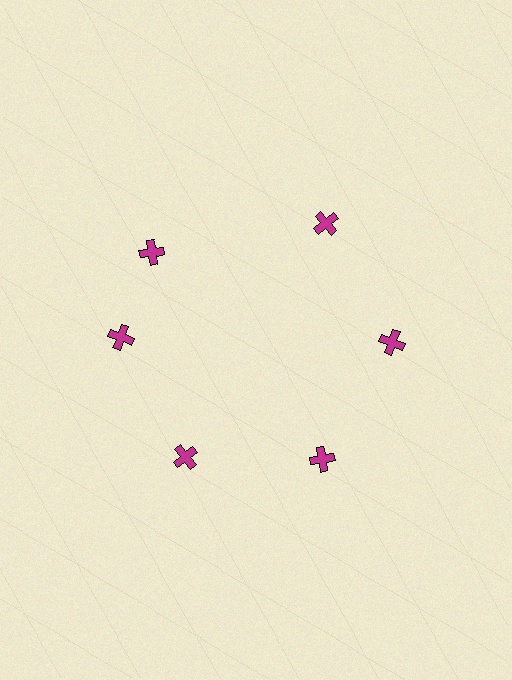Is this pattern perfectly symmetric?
No. The 6 magenta crosses are arranged in a ring, but one element near the 11 o'clock position is rotated out of alignment along the ring, breaking the 6-fold rotational symmetry.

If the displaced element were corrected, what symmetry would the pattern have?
It would have 6-fold rotational symmetry — the pattern would map onto itself every 60 degrees.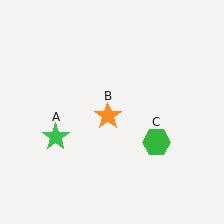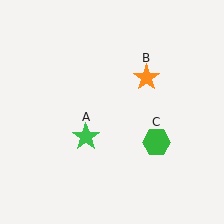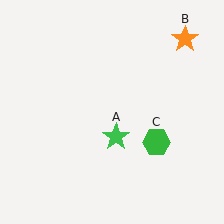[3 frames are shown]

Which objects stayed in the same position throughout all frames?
Green hexagon (object C) remained stationary.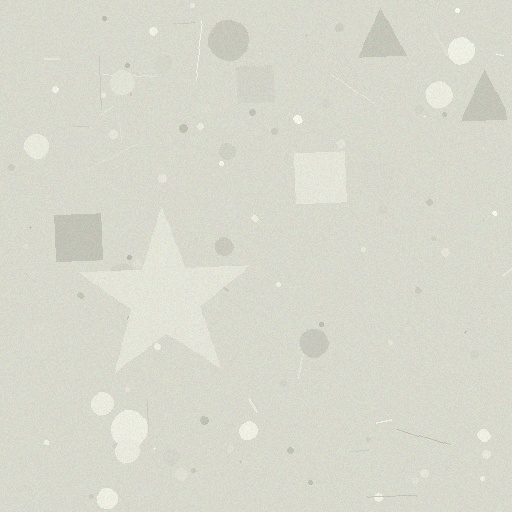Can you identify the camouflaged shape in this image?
The camouflaged shape is a star.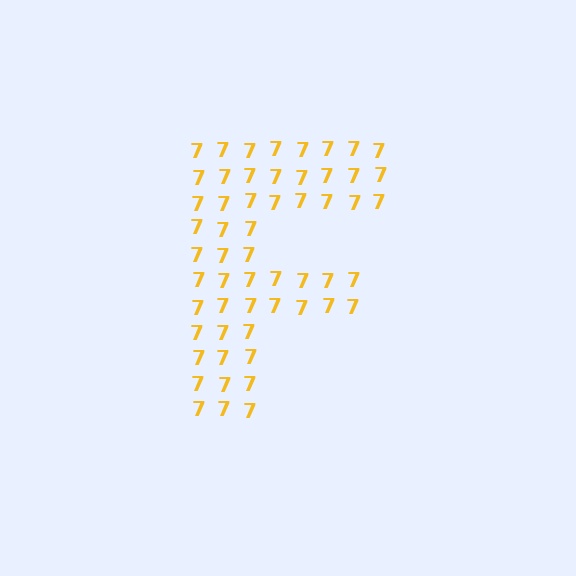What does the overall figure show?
The overall figure shows the letter F.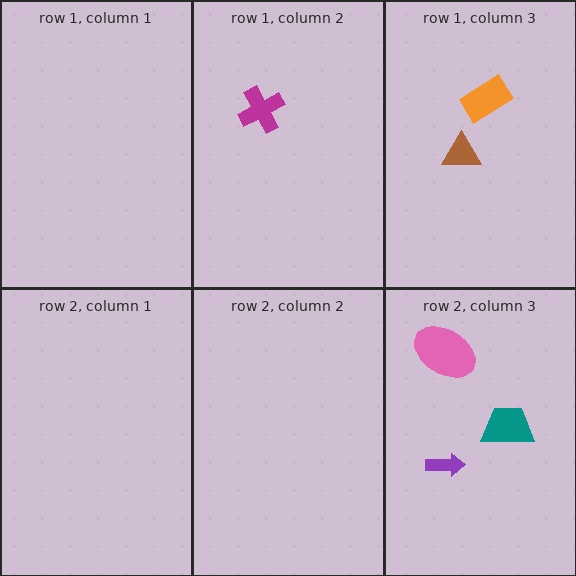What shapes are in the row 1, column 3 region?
The brown triangle, the orange rectangle.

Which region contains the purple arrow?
The row 2, column 3 region.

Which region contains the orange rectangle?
The row 1, column 3 region.